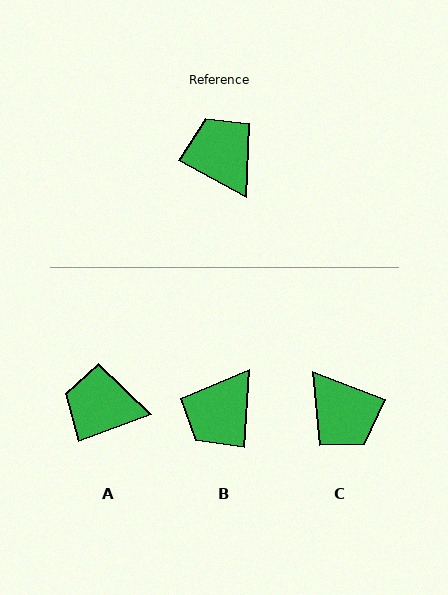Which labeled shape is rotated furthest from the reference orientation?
C, about 172 degrees away.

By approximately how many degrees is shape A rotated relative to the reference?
Approximately 48 degrees counter-clockwise.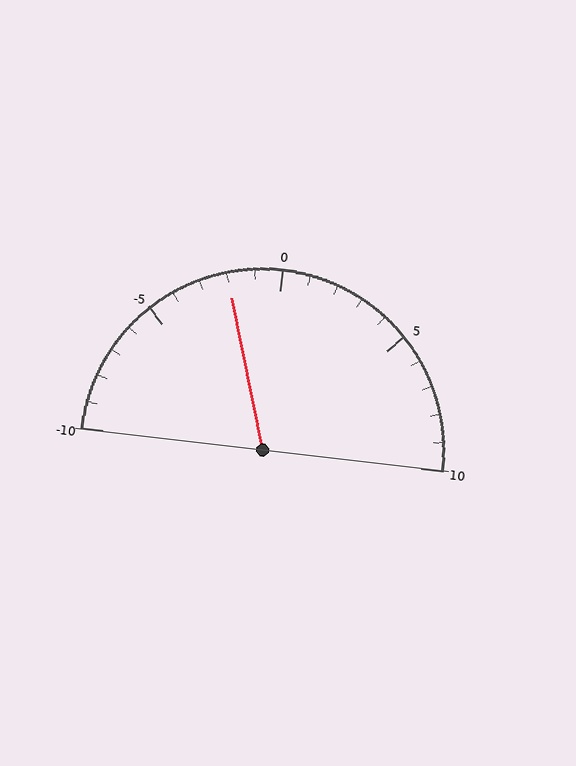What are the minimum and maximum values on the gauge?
The gauge ranges from -10 to 10.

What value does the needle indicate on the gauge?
The needle indicates approximately -2.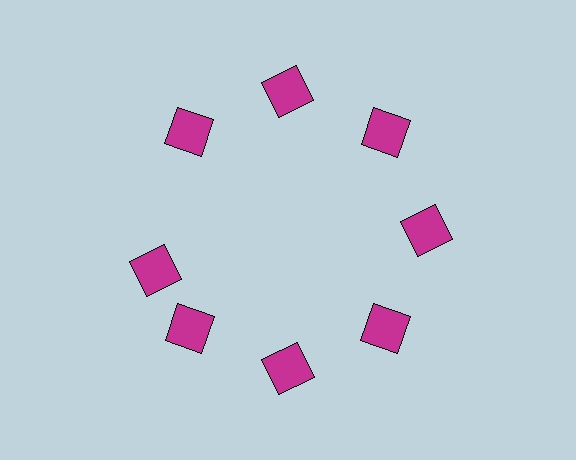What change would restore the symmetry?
The symmetry would be restored by rotating it back into even spacing with its neighbors so that all 8 squares sit at equal angles and equal distance from the center.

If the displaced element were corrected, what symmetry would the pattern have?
It would have 8-fold rotational symmetry — the pattern would map onto itself every 45 degrees.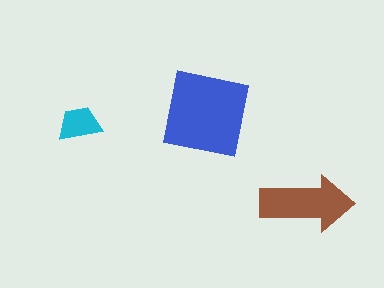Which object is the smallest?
The cyan trapezoid.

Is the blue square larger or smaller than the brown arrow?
Larger.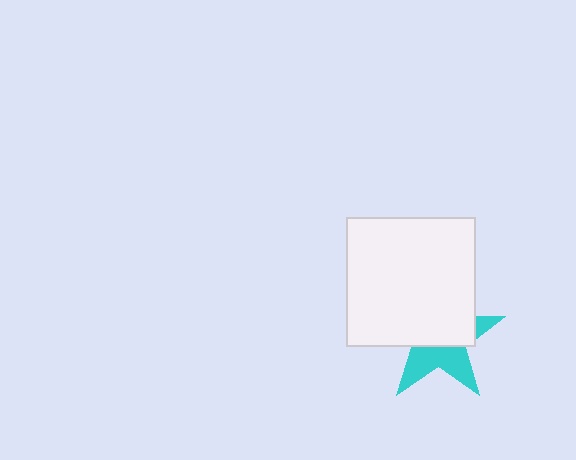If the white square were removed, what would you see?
You would see the complete cyan star.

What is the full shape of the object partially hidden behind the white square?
The partially hidden object is a cyan star.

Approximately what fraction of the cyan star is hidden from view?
Roughly 58% of the cyan star is hidden behind the white square.